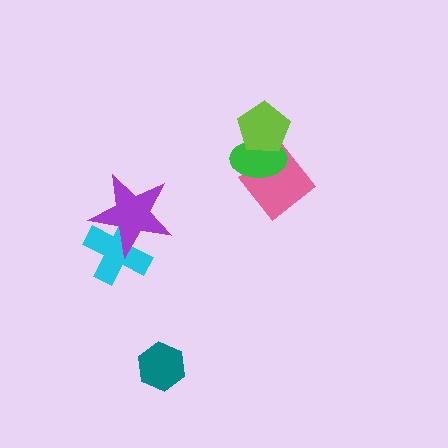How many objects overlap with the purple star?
1 object overlaps with the purple star.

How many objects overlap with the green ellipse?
2 objects overlap with the green ellipse.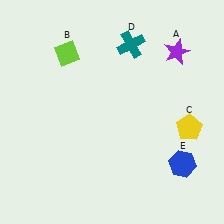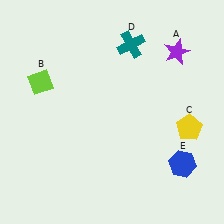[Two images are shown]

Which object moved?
The lime diamond (B) moved down.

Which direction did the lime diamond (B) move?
The lime diamond (B) moved down.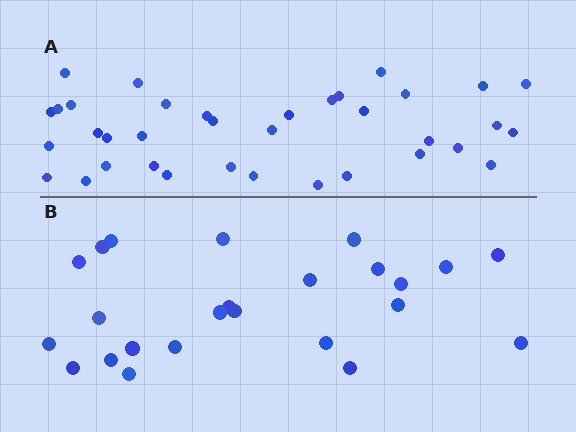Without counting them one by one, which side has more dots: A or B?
Region A (the top region) has more dots.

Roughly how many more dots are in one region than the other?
Region A has roughly 12 or so more dots than region B.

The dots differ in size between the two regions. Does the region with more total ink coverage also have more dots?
No. Region B has more total ink coverage because its dots are larger, but region A actually contains more individual dots. Total area can be misleading — the number of items is what matters here.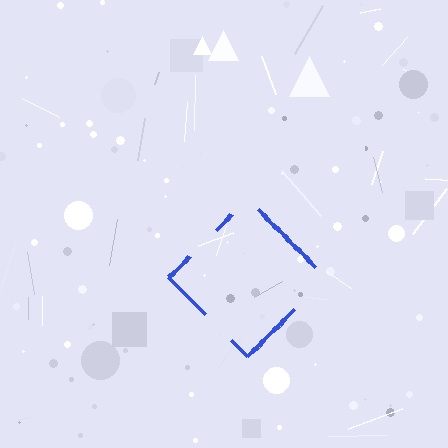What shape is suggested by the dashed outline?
The dashed outline suggests a diamond.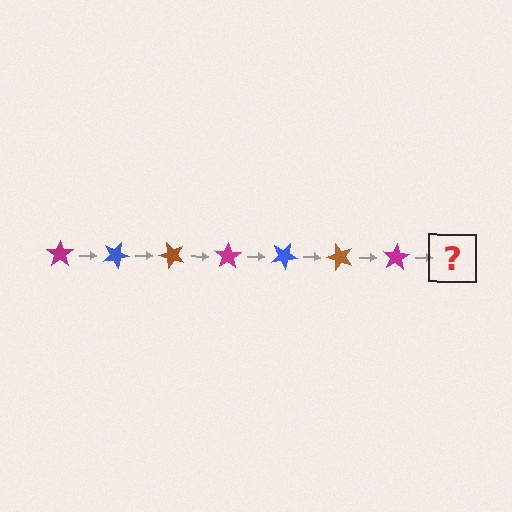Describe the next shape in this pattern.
It should be a blue star, rotated 175 degrees from the start.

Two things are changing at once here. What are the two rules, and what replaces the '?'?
The two rules are that it rotates 25 degrees each step and the color cycles through magenta, blue, and brown. The '?' should be a blue star, rotated 175 degrees from the start.